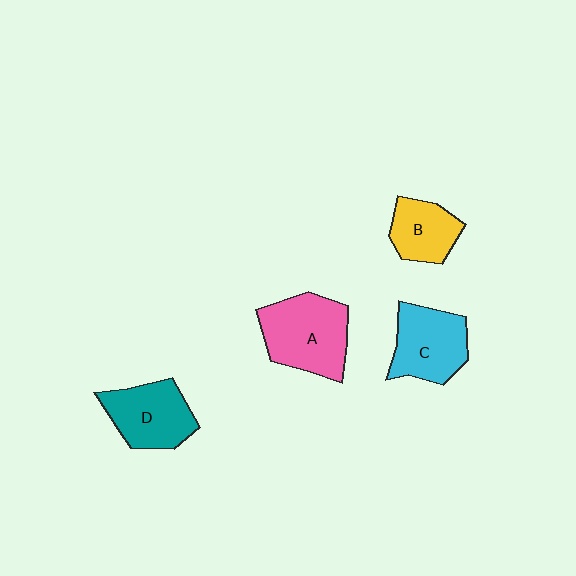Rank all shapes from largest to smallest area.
From largest to smallest: A (pink), C (cyan), D (teal), B (yellow).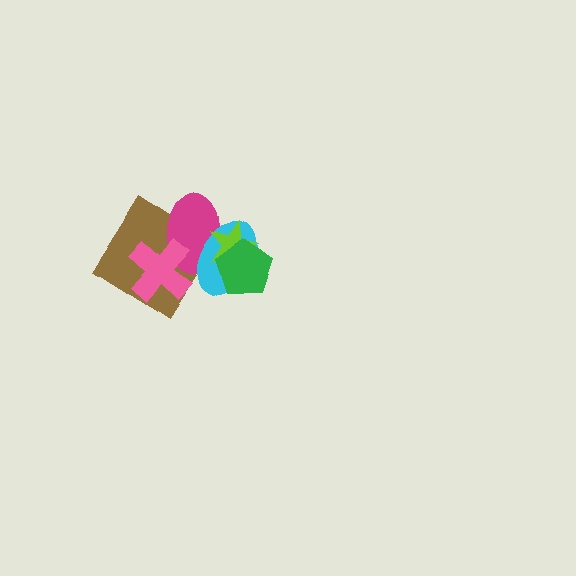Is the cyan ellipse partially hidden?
Yes, it is partially covered by another shape.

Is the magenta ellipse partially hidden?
Yes, it is partially covered by another shape.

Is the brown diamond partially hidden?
Yes, it is partially covered by another shape.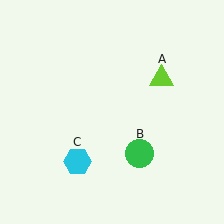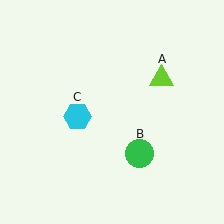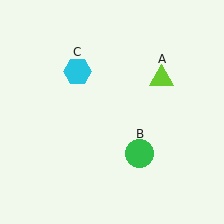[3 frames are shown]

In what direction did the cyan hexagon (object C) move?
The cyan hexagon (object C) moved up.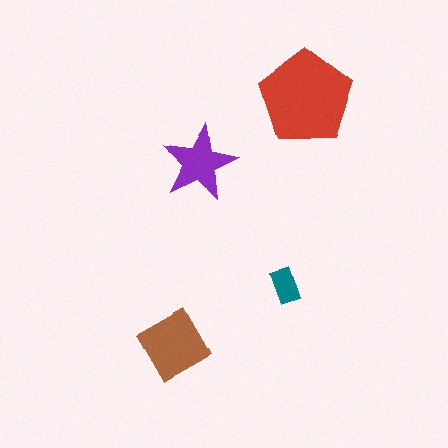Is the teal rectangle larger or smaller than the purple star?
Smaller.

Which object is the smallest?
The teal rectangle.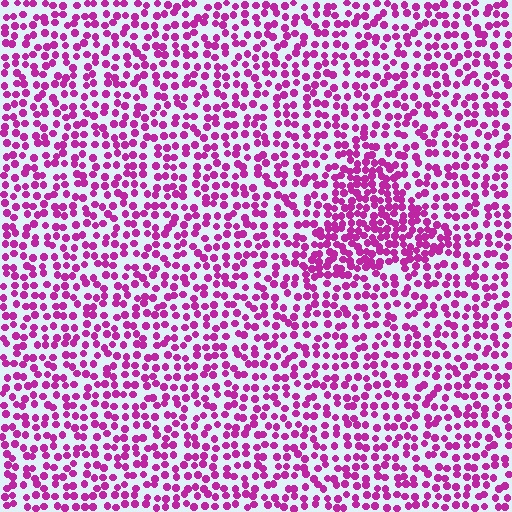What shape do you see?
I see a triangle.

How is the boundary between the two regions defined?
The boundary is defined by a change in element density (approximately 1.8x ratio). All elements are the same color, size, and shape.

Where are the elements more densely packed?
The elements are more densely packed inside the triangle boundary.